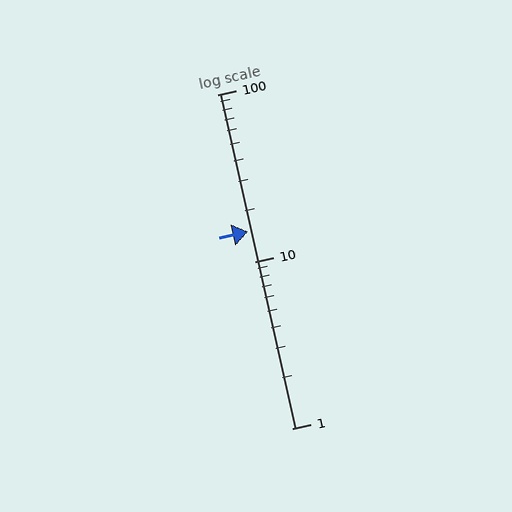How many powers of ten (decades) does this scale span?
The scale spans 2 decades, from 1 to 100.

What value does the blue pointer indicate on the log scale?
The pointer indicates approximately 15.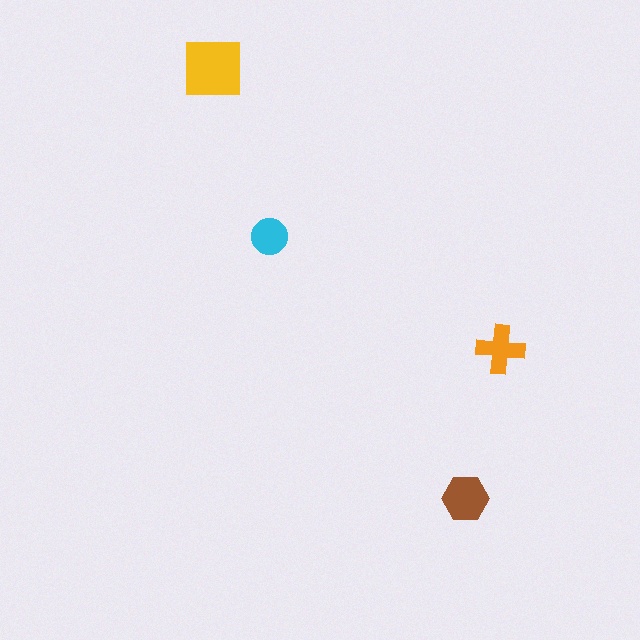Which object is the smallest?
The cyan circle.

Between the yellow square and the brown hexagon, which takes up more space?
The yellow square.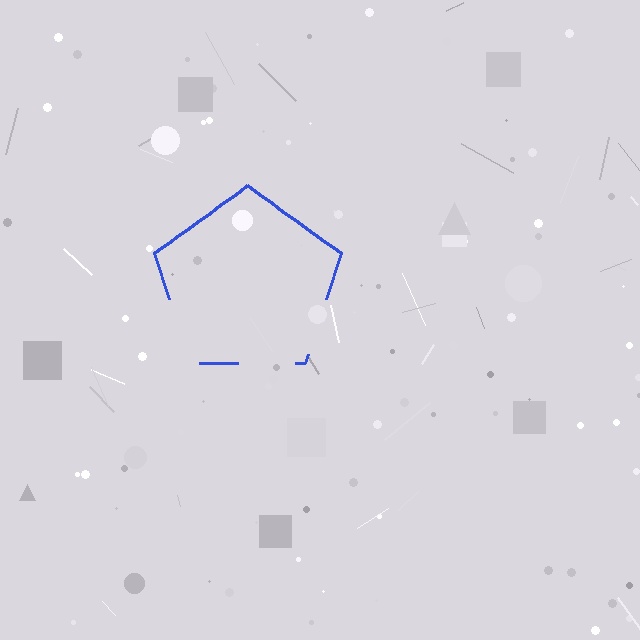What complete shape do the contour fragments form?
The contour fragments form a pentagon.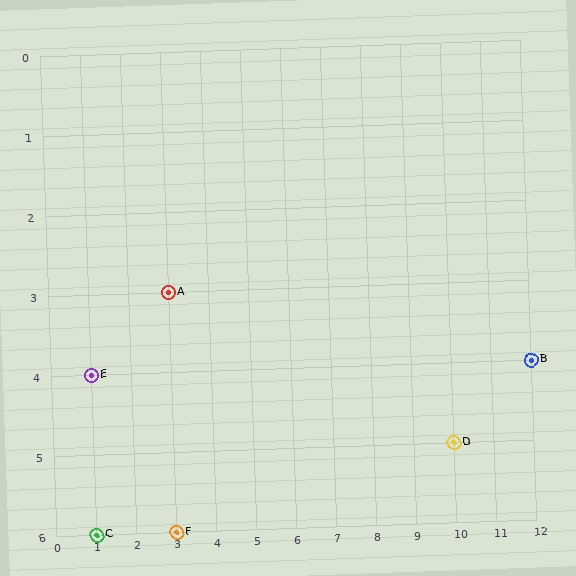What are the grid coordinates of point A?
Point A is at grid coordinates (3, 3).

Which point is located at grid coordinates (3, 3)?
Point A is at (3, 3).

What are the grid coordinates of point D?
Point D is at grid coordinates (10, 5).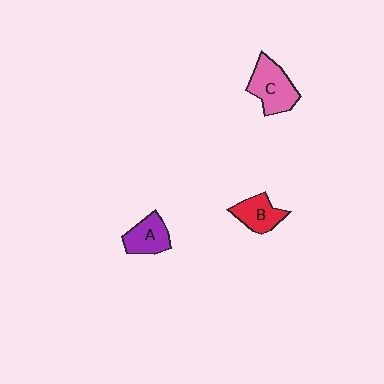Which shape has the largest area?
Shape C (pink).